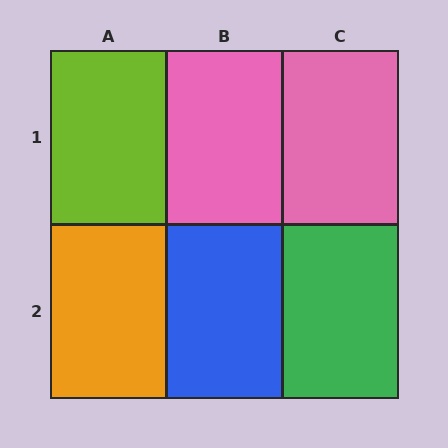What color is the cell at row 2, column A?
Orange.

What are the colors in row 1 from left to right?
Lime, pink, pink.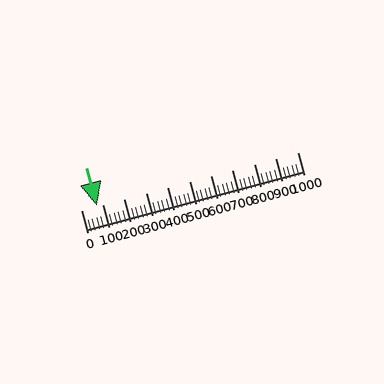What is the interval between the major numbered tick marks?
The major tick marks are spaced 100 units apart.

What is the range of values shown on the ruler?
The ruler shows values from 0 to 1000.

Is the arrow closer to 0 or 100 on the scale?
The arrow is closer to 100.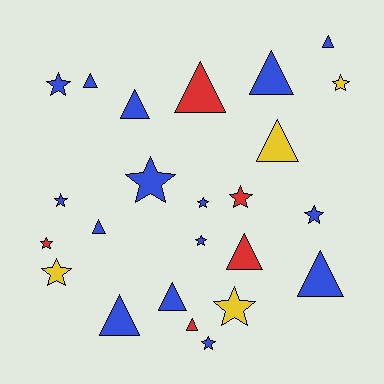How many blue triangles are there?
There are 8 blue triangles.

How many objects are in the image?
There are 24 objects.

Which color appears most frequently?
Blue, with 15 objects.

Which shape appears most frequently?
Triangle, with 12 objects.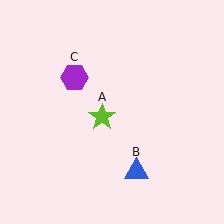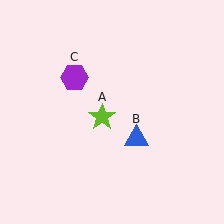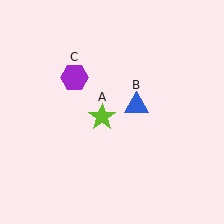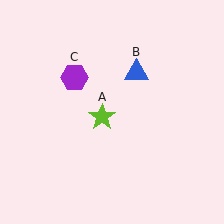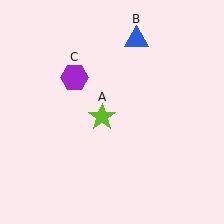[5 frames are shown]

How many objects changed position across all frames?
1 object changed position: blue triangle (object B).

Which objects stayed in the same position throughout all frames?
Lime star (object A) and purple hexagon (object C) remained stationary.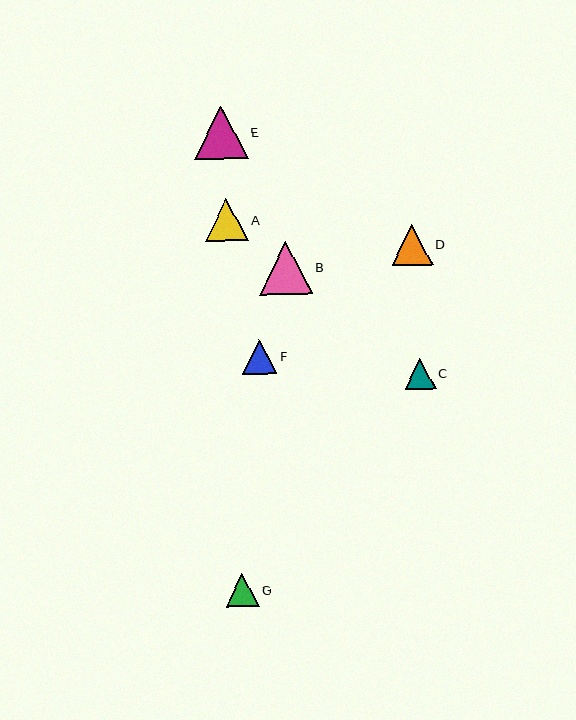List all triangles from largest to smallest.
From largest to smallest: E, B, A, D, F, G, C.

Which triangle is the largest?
Triangle E is the largest with a size of approximately 53 pixels.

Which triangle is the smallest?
Triangle C is the smallest with a size of approximately 31 pixels.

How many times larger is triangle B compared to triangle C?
Triangle B is approximately 1.7 times the size of triangle C.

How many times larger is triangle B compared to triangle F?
Triangle B is approximately 1.5 times the size of triangle F.